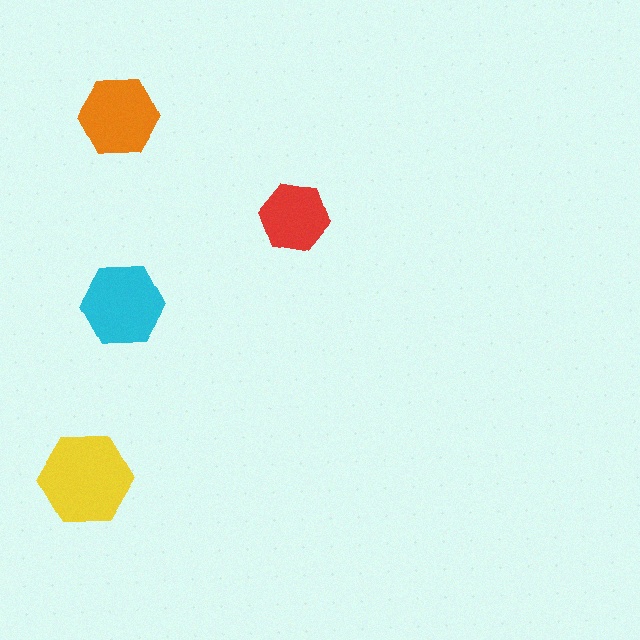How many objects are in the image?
There are 4 objects in the image.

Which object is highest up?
The orange hexagon is topmost.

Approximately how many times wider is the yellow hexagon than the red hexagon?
About 1.5 times wider.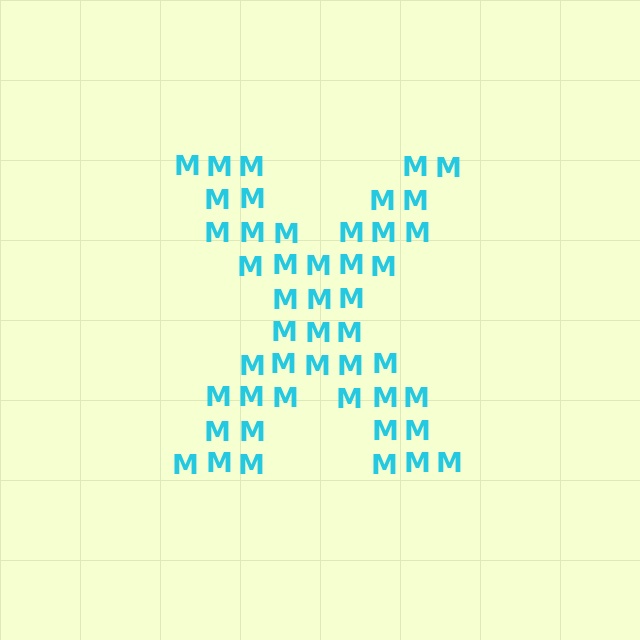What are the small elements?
The small elements are letter M's.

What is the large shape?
The large shape is the letter X.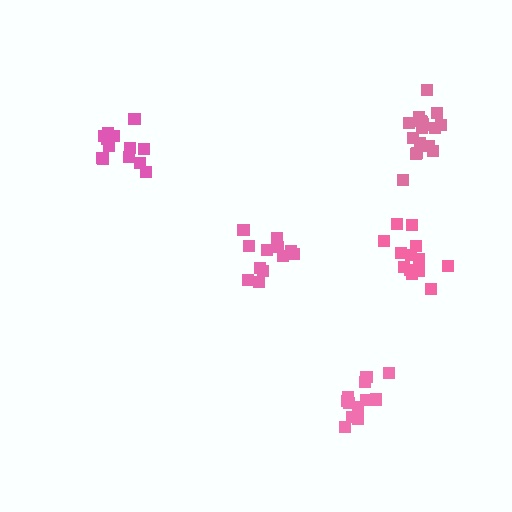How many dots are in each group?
Group 1: 12 dots, Group 2: 12 dots, Group 3: 13 dots, Group 4: 13 dots, Group 5: 17 dots (67 total).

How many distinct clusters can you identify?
There are 5 distinct clusters.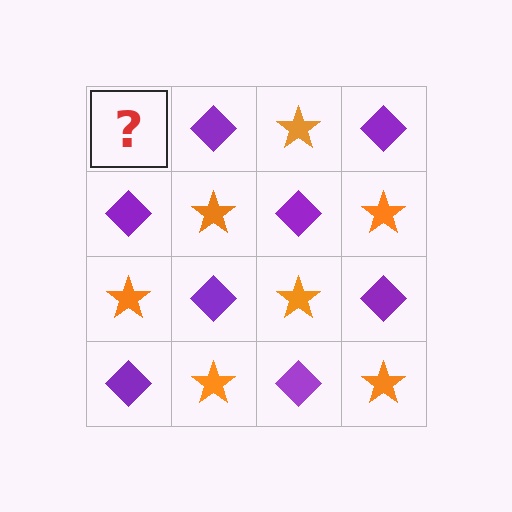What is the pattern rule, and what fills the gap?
The rule is that it alternates orange star and purple diamond in a checkerboard pattern. The gap should be filled with an orange star.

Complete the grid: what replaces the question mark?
The question mark should be replaced with an orange star.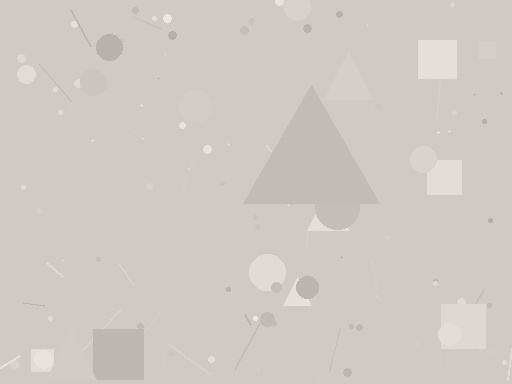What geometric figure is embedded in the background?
A triangle is embedded in the background.